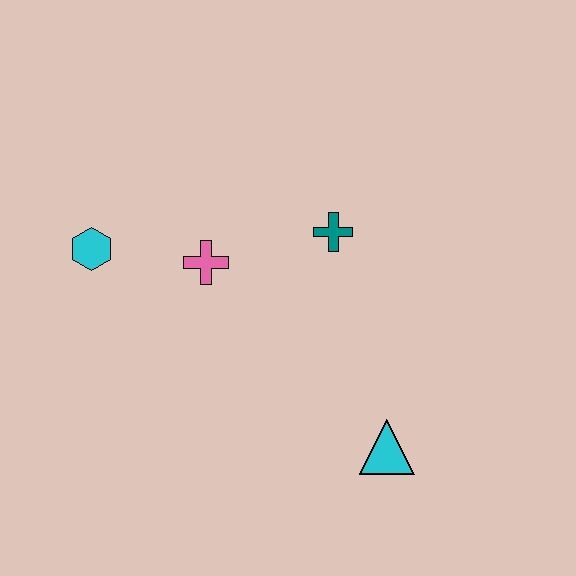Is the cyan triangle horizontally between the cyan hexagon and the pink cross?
No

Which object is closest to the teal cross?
The pink cross is closest to the teal cross.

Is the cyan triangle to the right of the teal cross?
Yes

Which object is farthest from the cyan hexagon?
The cyan triangle is farthest from the cyan hexagon.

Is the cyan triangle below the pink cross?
Yes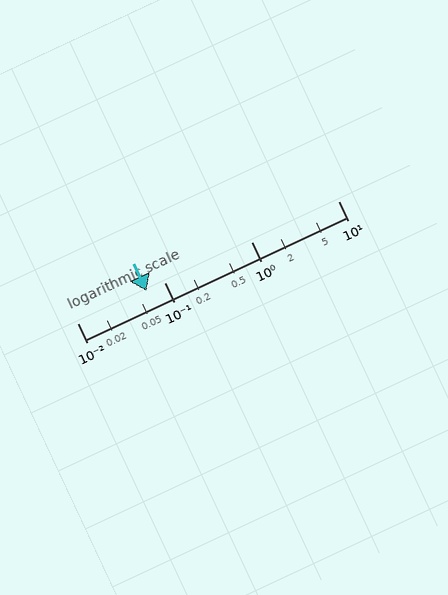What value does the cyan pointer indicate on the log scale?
The pointer indicates approximately 0.062.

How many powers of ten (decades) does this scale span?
The scale spans 3 decades, from 0.01 to 10.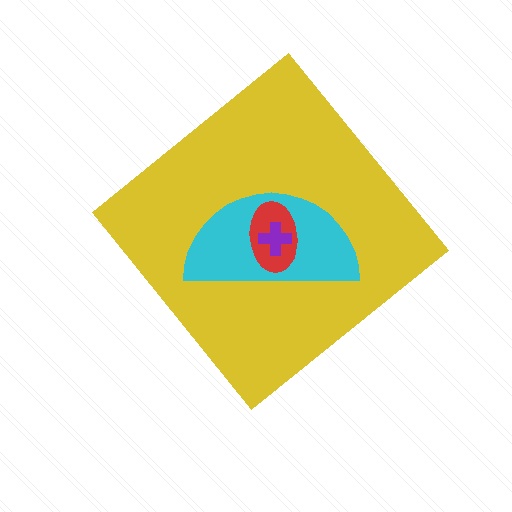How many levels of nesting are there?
4.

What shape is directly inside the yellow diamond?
The cyan semicircle.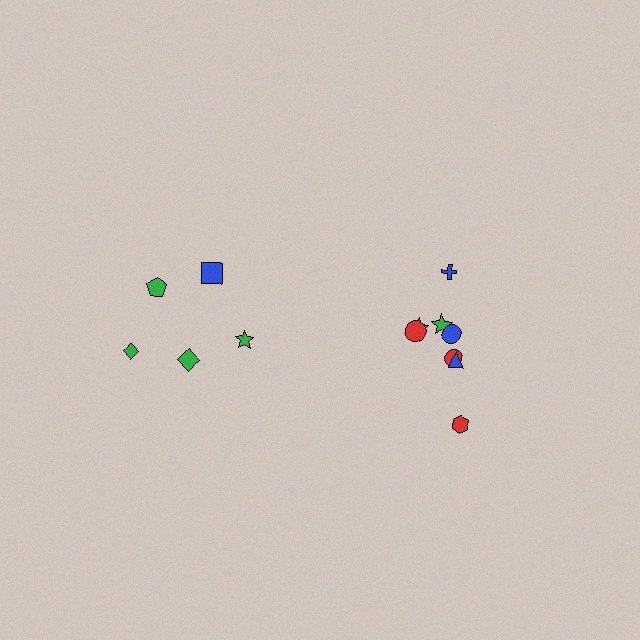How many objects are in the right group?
There are 8 objects.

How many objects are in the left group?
There are 5 objects.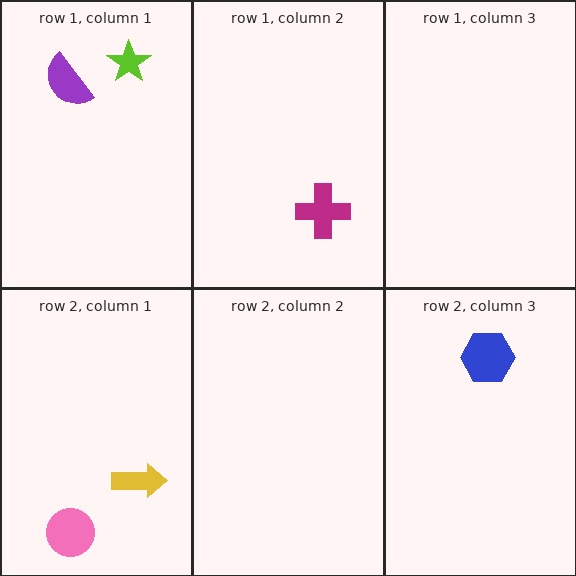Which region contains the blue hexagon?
The row 2, column 3 region.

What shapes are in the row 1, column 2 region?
The magenta cross.